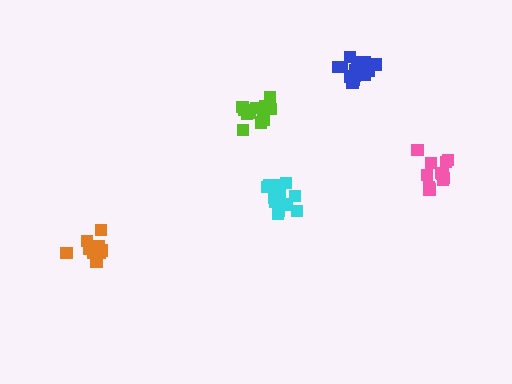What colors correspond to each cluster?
The clusters are colored: pink, orange, lime, cyan, blue.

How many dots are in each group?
Group 1: 11 dots, Group 2: 10 dots, Group 3: 13 dots, Group 4: 12 dots, Group 5: 14 dots (60 total).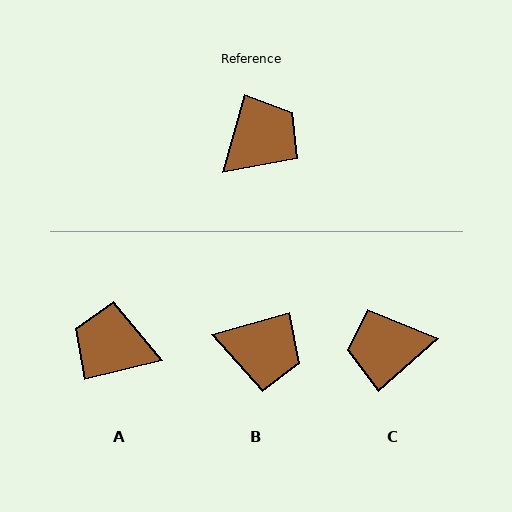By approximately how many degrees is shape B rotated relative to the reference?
Approximately 59 degrees clockwise.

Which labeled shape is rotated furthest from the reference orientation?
C, about 147 degrees away.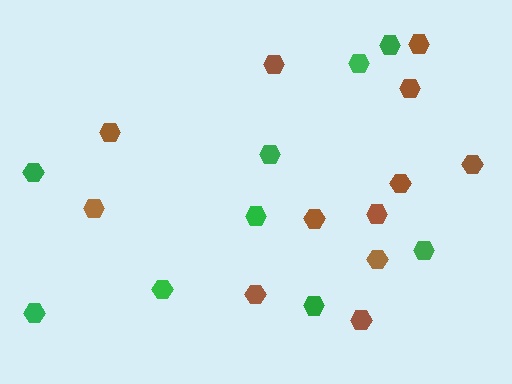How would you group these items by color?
There are 2 groups: one group of green hexagons (9) and one group of brown hexagons (12).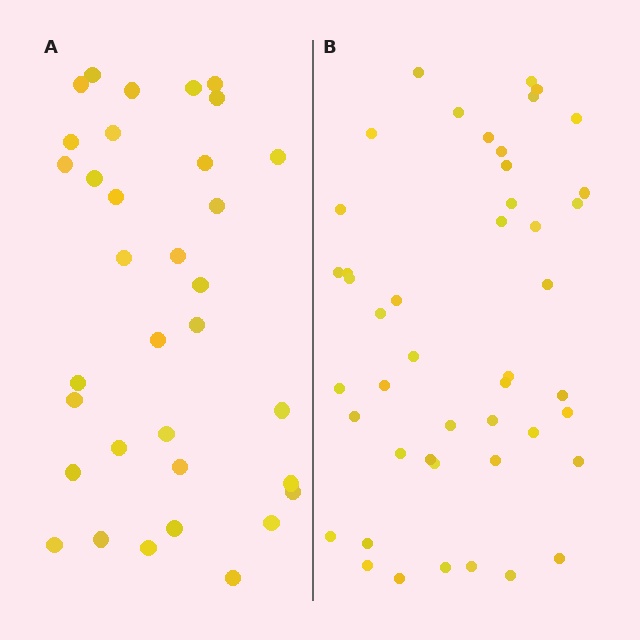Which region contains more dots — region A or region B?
Region B (the right region) has more dots.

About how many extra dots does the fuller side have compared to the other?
Region B has roughly 12 or so more dots than region A.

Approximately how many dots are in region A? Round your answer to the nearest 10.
About 30 dots. (The exact count is 34, which rounds to 30.)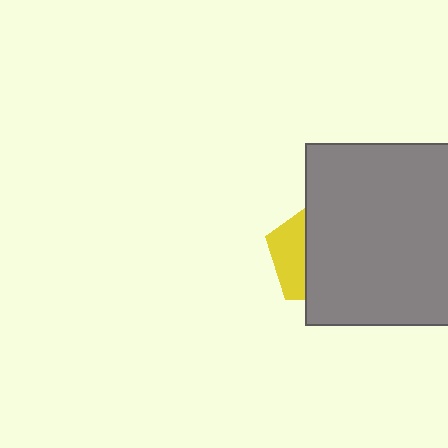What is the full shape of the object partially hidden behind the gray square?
The partially hidden object is a yellow pentagon.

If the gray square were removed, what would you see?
You would see the complete yellow pentagon.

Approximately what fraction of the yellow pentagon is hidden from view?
Roughly 67% of the yellow pentagon is hidden behind the gray square.